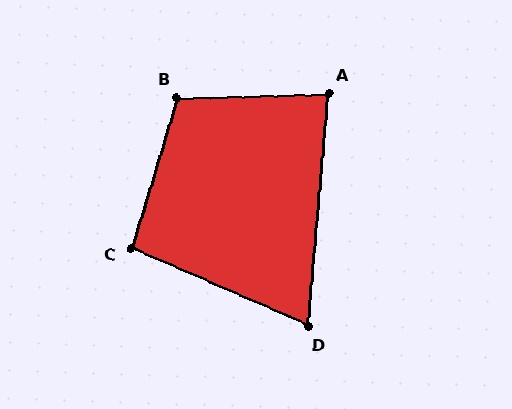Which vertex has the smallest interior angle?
D, at approximately 72 degrees.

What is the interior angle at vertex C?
Approximately 96 degrees (obtuse).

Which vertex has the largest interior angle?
B, at approximately 108 degrees.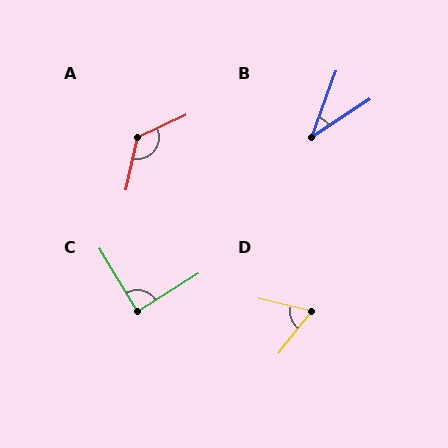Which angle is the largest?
A, at approximately 127 degrees.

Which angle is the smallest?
B, at approximately 36 degrees.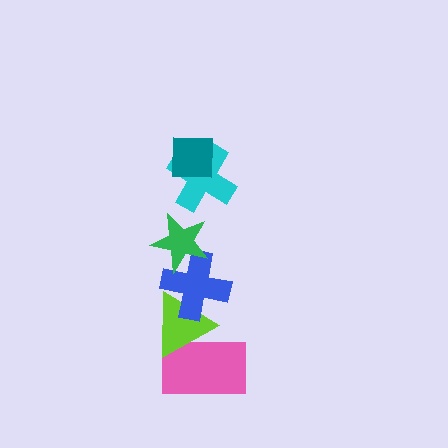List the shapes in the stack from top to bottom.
From top to bottom: the teal square, the cyan cross, the green star, the blue cross, the lime triangle, the pink rectangle.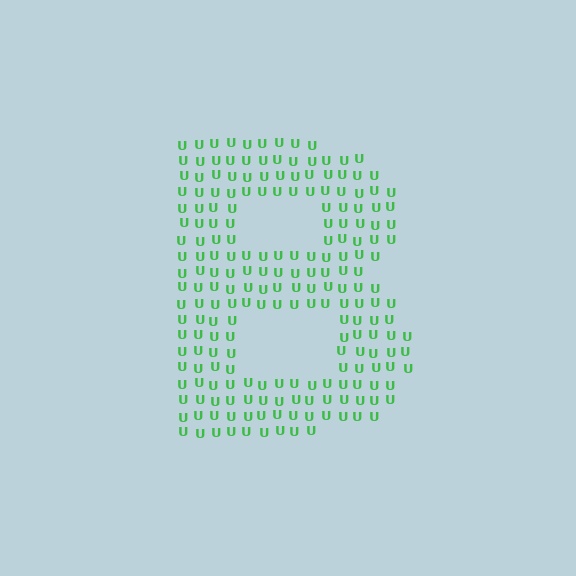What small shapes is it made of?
It is made of small letter U's.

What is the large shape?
The large shape is the letter B.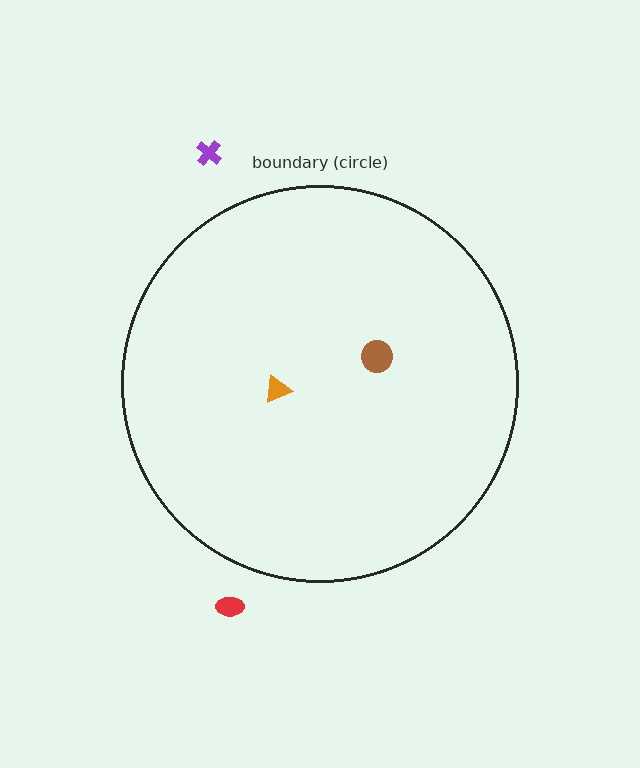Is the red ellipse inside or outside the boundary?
Outside.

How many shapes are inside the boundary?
2 inside, 2 outside.